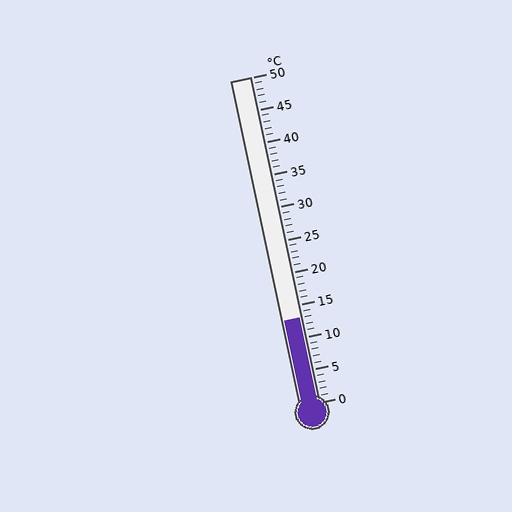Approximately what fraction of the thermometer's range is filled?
The thermometer is filled to approximately 25% of its range.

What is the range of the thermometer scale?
The thermometer scale ranges from 0°C to 50°C.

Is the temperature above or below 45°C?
The temperature is below 45°C.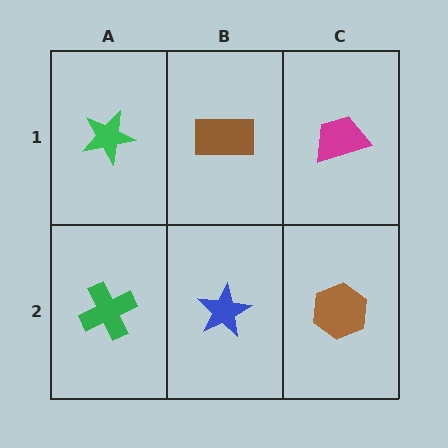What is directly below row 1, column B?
A blue star.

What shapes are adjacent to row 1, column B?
A blue star (row 2, column B), a green star (row 1, column A), a magenta trapezoid (row 1, column C).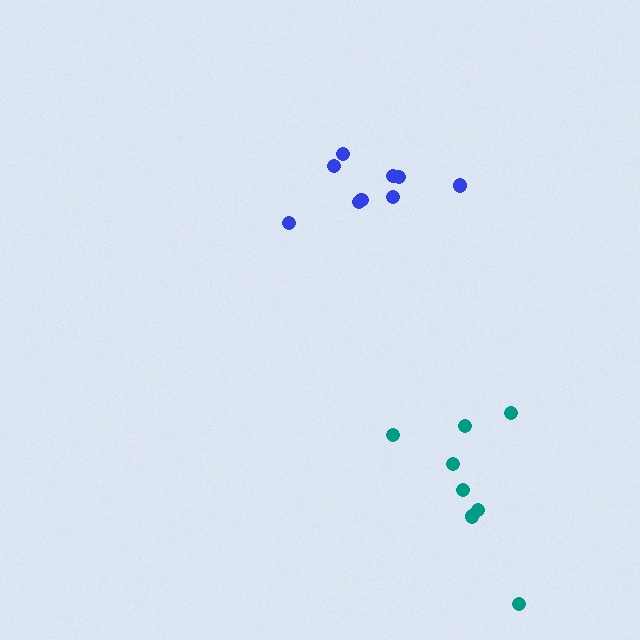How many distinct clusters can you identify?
There are 2 distinct clusters.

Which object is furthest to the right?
The teal cluster is rightmost.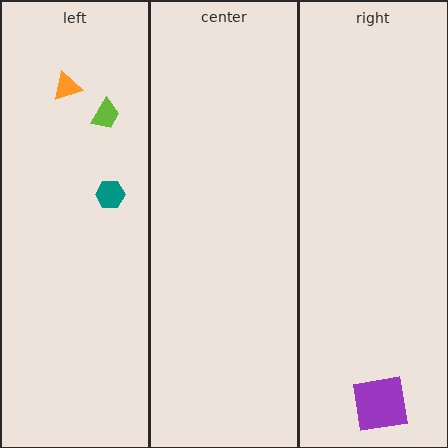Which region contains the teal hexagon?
The left region.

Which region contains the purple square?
The right region.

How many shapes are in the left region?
3.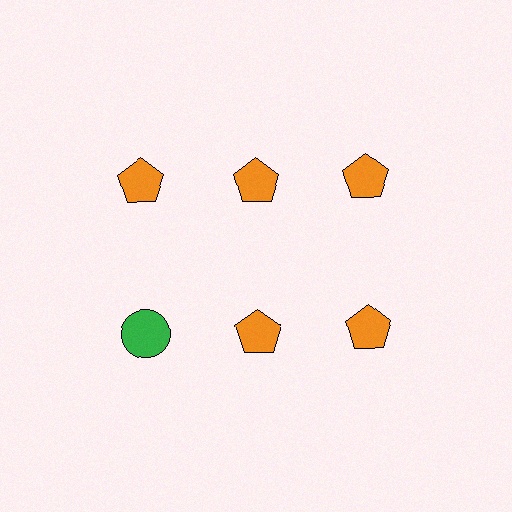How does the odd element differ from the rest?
It differs in both color (green instead of orange) and shape (circle instead of pentagon).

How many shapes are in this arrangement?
There are 6 shapes arranged in a grid pattern.